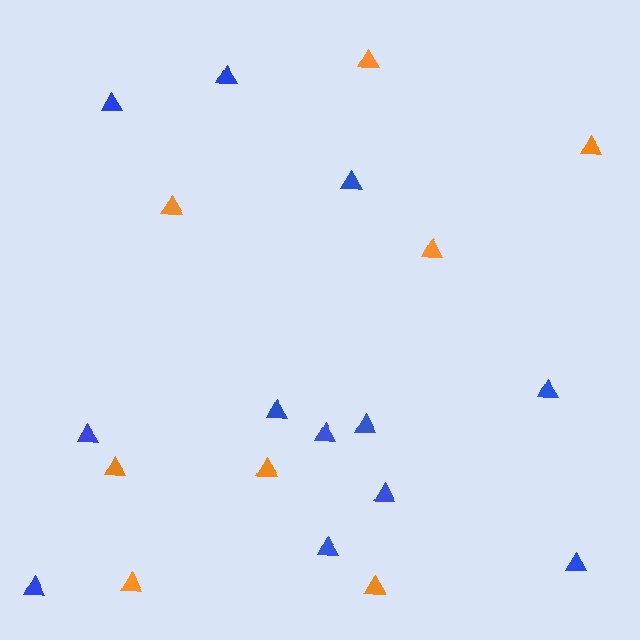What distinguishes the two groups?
There are 2 groups: one group of blue triangles (12) and one group of orange triangles (8).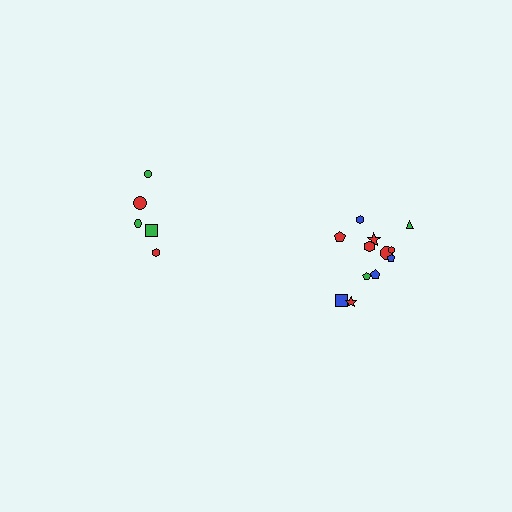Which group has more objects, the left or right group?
The right group.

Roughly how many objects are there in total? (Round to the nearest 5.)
Roughly 15 objects in total.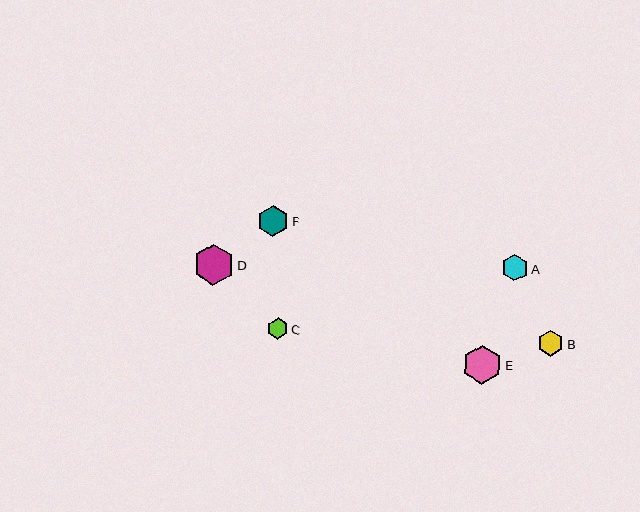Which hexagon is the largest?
Hexagon D is the largest with a size of approximately 40 pixels.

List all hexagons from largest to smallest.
From largest to smallest: D, E, F, A, B, C.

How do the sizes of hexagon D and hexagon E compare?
Hexagon D and hexagon E are approximately the same size.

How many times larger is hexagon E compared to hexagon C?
Hexagon E is approximately 1.8 times the size of hexagon C.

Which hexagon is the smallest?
Hexagon C is the smallest with a size of approximately 21 pixels.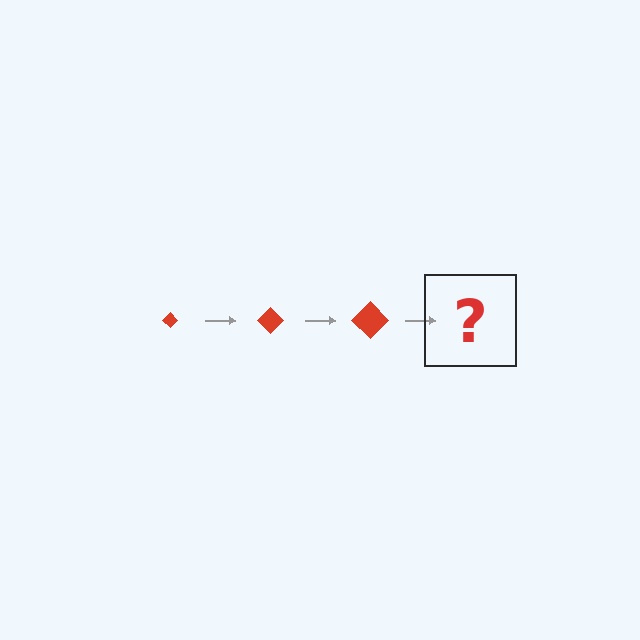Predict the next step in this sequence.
The next step is a red diamond, larger than the previous one.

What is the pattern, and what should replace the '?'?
The pattern is that the diamond gets progressively larger each step. The '?' should be a red diamond, larger than the previous one.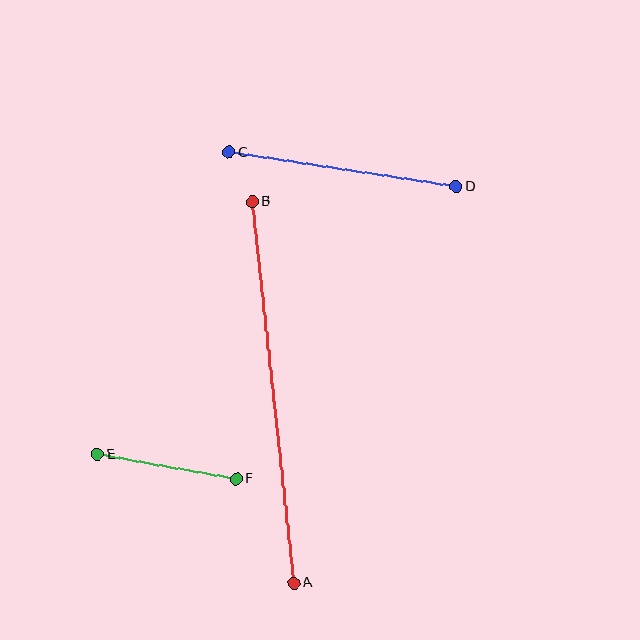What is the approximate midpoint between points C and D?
The midpoint is at approximately (342, 170) pixels.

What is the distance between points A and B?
The distance is approximately 384 pixels.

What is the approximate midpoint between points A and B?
The midpoint is at approximately (273, 392) pixels.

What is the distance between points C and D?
The distance is approximately 230 pixels.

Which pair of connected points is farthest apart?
Points A and B are farthest apart.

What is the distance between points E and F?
The distance is approximately 141 pixels.